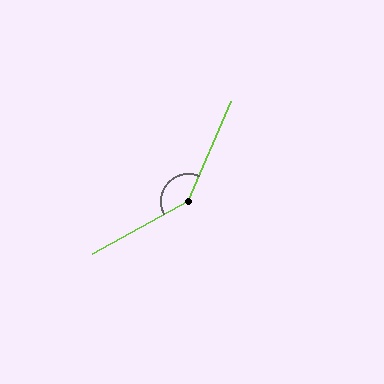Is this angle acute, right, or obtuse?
It is obtuse.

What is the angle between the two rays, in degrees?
Approximately 142 degrees.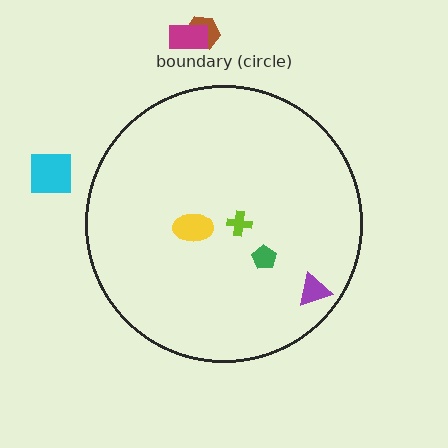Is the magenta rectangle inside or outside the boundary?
Outside.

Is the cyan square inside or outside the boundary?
Outside.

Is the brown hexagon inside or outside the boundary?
Outside.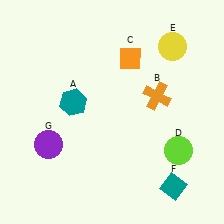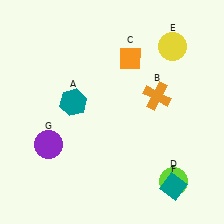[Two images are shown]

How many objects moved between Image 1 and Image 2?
1 object moved between the two images.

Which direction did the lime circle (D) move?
The lime circle (D) moved down.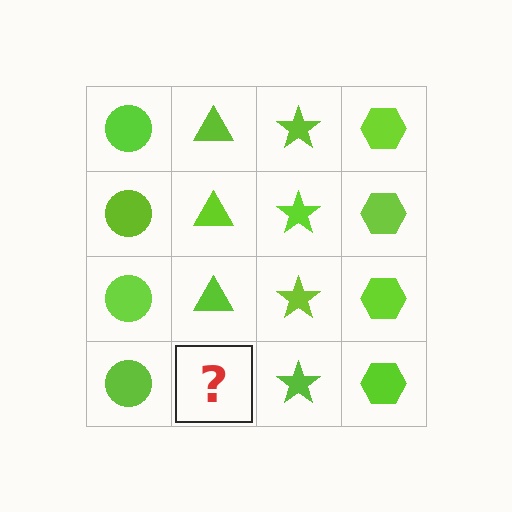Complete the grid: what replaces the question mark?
The question mark should be replaced with a lime triangle.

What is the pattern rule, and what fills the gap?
The rule is that each column has a consistent shape. The gap should be filled with a lime triangle.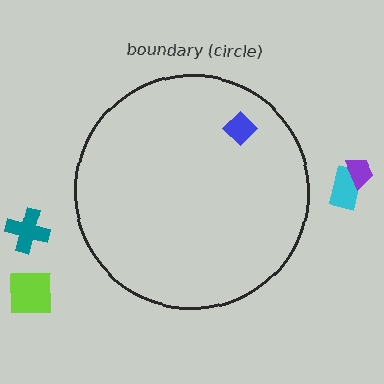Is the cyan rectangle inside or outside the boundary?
Outside.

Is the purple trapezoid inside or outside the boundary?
Outside.